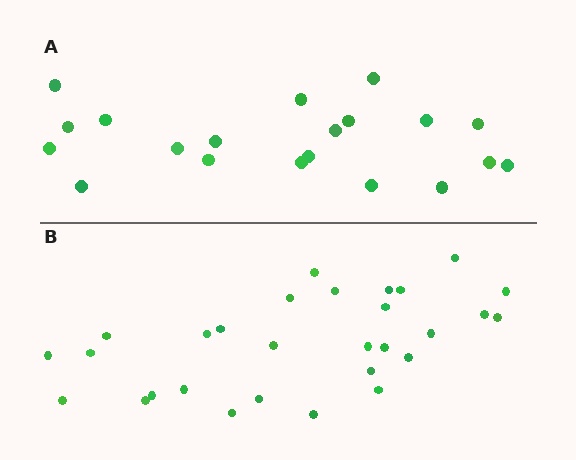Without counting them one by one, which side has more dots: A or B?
Region B (the bottom region) has more dots.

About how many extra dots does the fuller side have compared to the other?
Region B has roughly 8 or so more dots than region A.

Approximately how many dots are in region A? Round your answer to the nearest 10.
About 20 dots.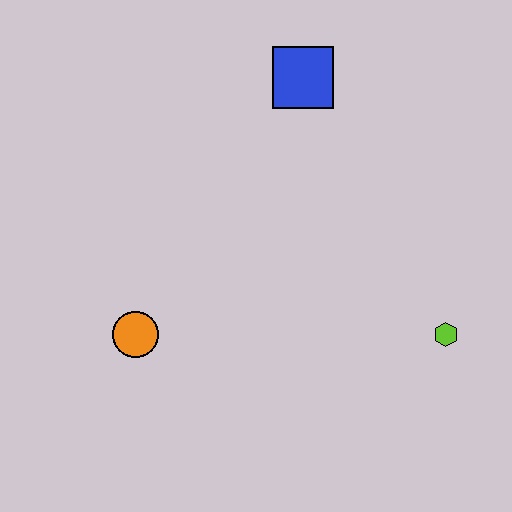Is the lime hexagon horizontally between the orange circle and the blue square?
No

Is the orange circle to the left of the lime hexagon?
Yes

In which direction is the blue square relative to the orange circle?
The blue square is above the orange circle.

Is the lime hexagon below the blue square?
Yes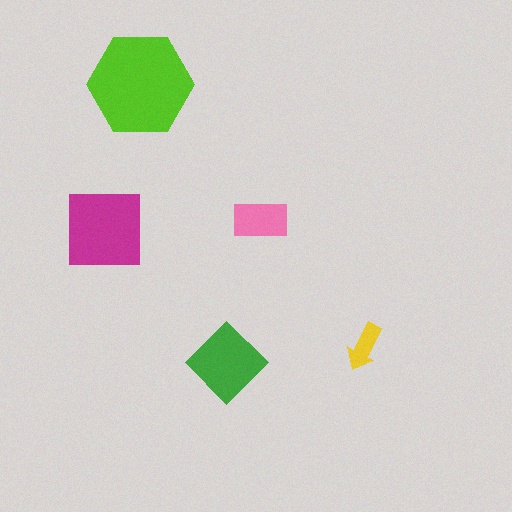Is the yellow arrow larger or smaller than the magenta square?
Smaller.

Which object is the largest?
The lime hexagon.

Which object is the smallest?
The yellow arrow.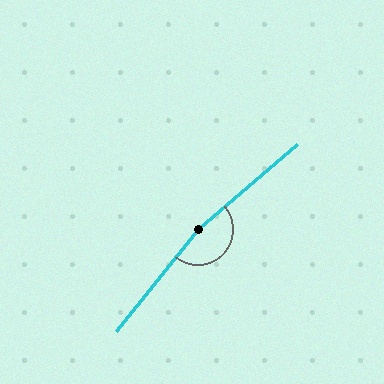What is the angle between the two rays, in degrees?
Approximately 169 degrees.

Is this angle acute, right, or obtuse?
It is obtuse.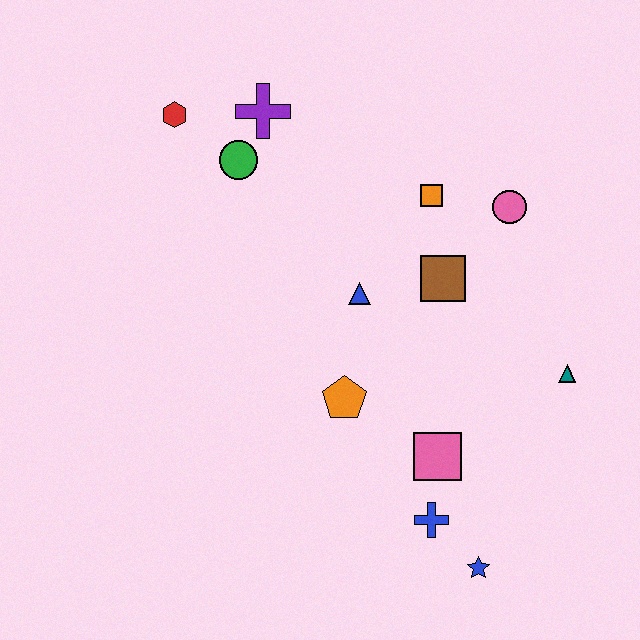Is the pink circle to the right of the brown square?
Yes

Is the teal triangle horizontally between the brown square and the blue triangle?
No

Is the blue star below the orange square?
Yes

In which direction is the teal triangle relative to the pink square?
The teal triangle is to the right of the pink square.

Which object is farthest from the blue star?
The red hexagon is farthest from the blue star.